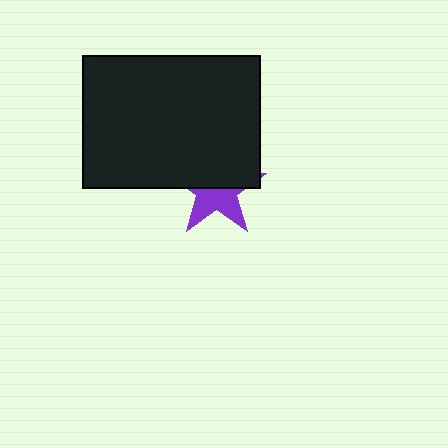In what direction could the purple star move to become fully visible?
The purple star could move down. That would shift it out from behind the black rectangle entirely.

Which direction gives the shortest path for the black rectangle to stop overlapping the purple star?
Moving up gives the shortest separation.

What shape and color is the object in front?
The object in front is a black rectangle.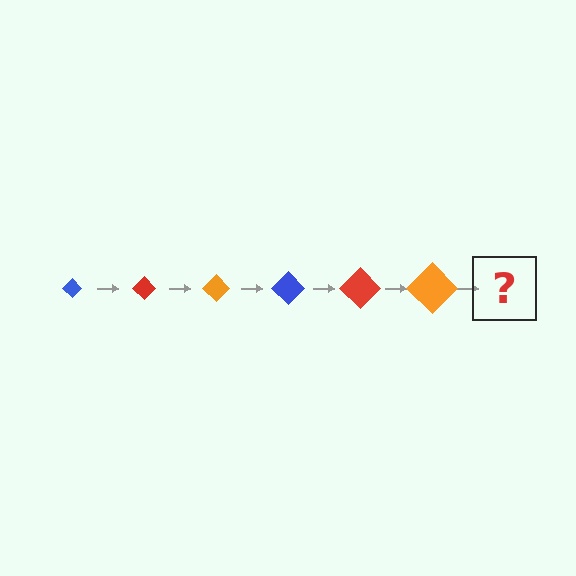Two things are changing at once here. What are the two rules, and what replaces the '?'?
The two rules are that the diamond grows larger each step and the color cycles through blue, red, and orange. The '?' should be a blue diamond, larger than the previous one.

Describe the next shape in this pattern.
It should be a blue diamond, larger than the previous one.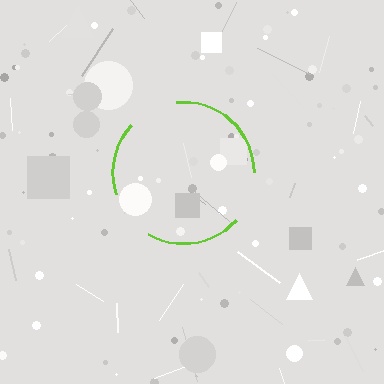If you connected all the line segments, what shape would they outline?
They would outline a circle.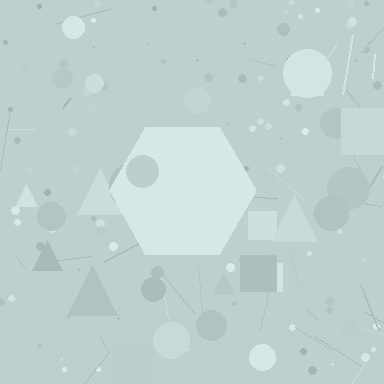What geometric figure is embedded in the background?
A hexagon is embedded in the background.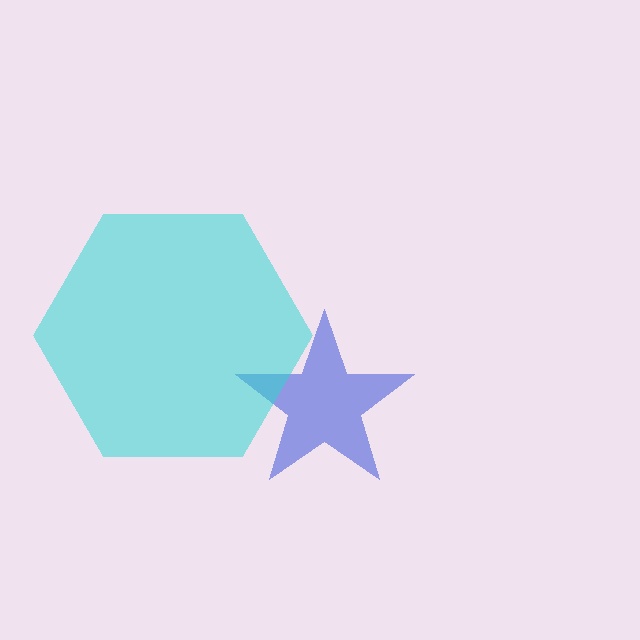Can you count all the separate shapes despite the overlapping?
Yes, there are 2 separate shapes.